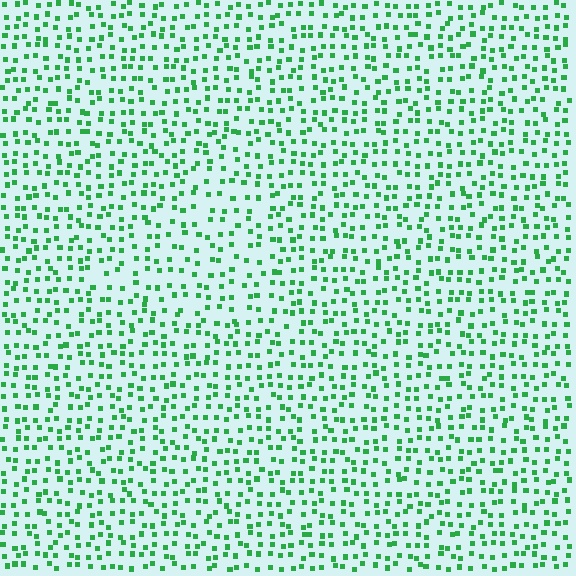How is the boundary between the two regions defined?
The boundary is defined by a change in element density (approximately 1.4x ratio). All elements are the same color, size, and shape.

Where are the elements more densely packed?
The elements are more densely packed outside the triangle boundary.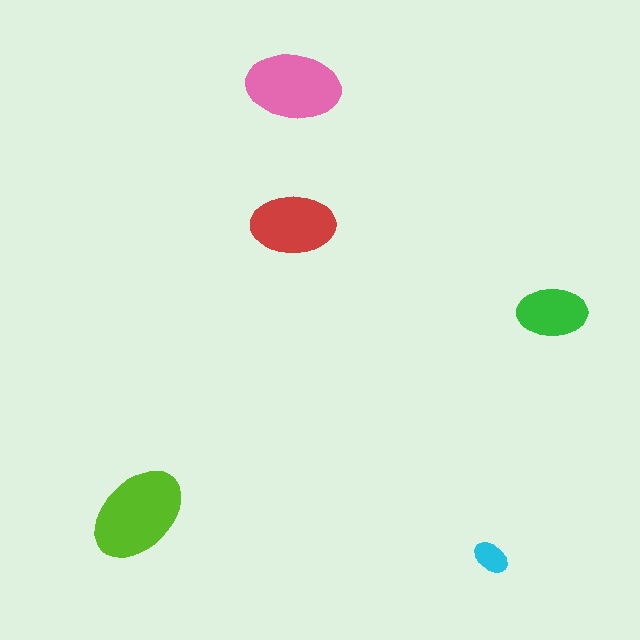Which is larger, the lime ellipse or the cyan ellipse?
The lime one.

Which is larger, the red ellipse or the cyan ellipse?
The red one.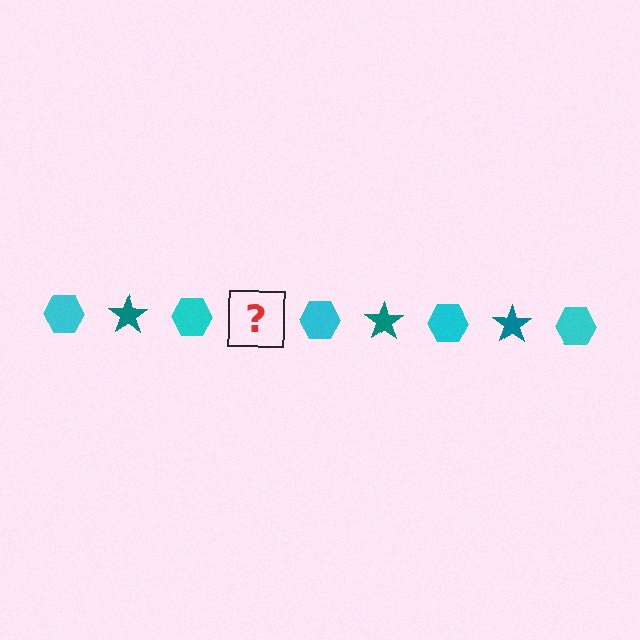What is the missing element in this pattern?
The missing element is a teal star.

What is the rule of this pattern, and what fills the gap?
The rule is that the pattern alternates between cyan hexagon and teal star. The gap should be filled with a teal star.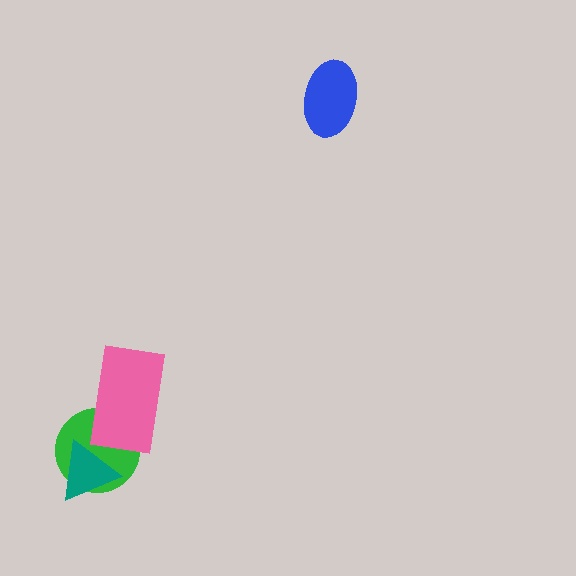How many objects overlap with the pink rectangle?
1 object overlaps with the pink rectangle.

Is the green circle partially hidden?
Yes, it is partially covered by another shape.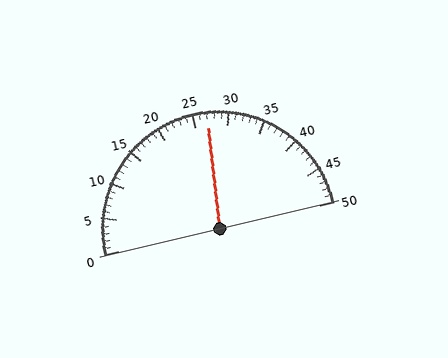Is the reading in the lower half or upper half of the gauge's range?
The reading is in the upper half of the range (0 to 50).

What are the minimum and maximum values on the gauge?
The gauge ranges from 0 to 50.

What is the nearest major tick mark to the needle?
The nearest major tick mark is 25.